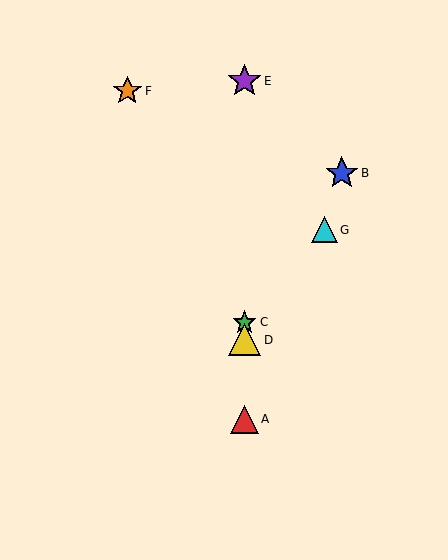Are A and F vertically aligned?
No, A is at x≈245 and F is at x≈127.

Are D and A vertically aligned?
Yes, both are at x≈245.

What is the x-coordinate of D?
Object D is at x≈245.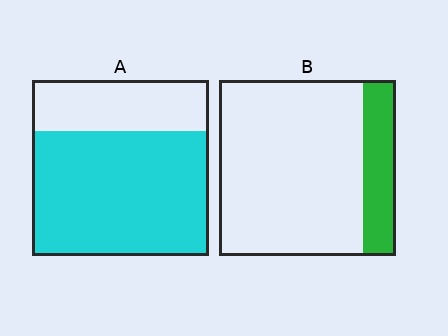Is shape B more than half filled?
No.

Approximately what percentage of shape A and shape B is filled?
A is approximately 70% and B is approximately 20%.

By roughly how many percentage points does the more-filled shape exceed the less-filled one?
By roughly 50 percentage points (A over B).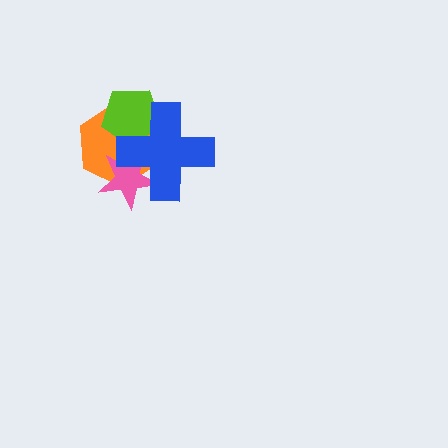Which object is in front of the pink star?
The blue cross is in front of the pink star.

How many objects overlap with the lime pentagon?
2 objects overlap with the lime pentagon.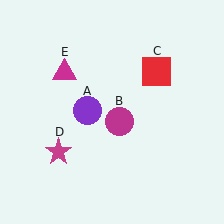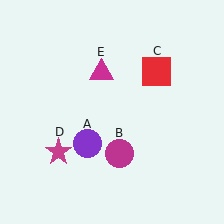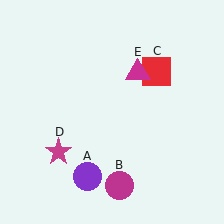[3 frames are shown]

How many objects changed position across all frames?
3 objects changed position: purple circle (object A), magenta circle (object B), magenta triangle (object E).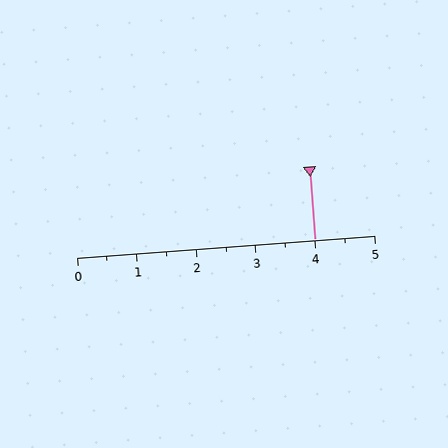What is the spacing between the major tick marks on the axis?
The major ticks are spaced 1 apart.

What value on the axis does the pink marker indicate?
The marker indicates approximately 4.